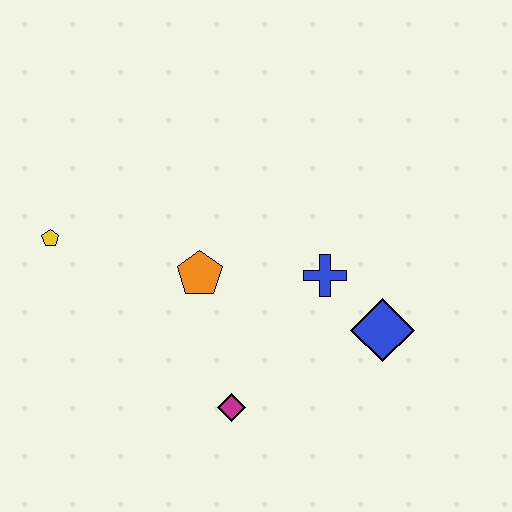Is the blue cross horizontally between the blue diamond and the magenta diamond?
Yes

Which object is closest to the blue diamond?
The blue cross is closest to the blue diamond.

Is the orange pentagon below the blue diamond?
No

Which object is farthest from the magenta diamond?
The yellow pentagon is farthest from the magenta diamond.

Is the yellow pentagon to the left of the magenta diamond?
Yes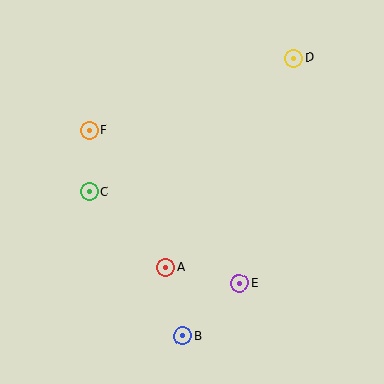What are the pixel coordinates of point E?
Point E is at (239, 283).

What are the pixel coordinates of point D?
Point D is at (294, 58).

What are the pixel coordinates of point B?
Point B is at (183, 336).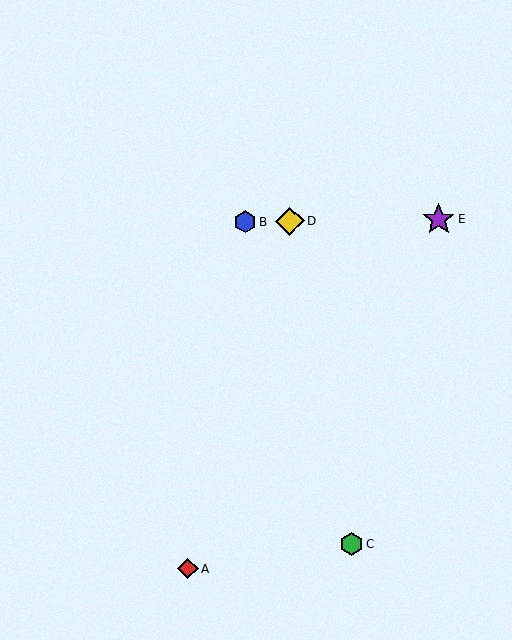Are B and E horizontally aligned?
Yes, both are at y≈222.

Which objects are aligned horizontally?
Objects B, D, E are aligned horizontally.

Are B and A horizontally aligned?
No, B is at y≈222 and A is at y≈568.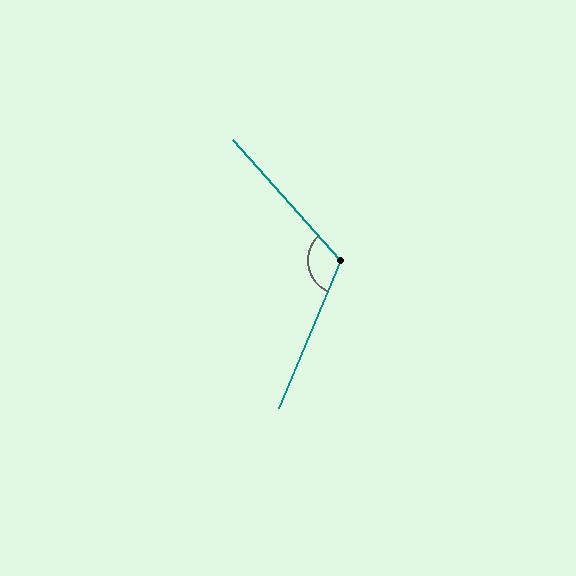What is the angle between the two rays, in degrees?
Approximately 115 degrees.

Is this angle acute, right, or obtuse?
It is obtuse.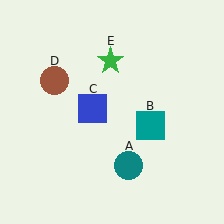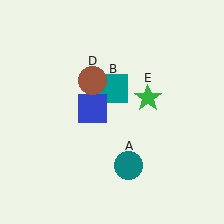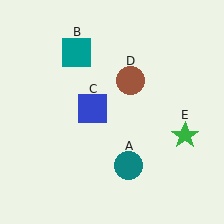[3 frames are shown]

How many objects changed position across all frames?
3 objects changed position: teal square (object B), brown circle (object D), green star (object E).